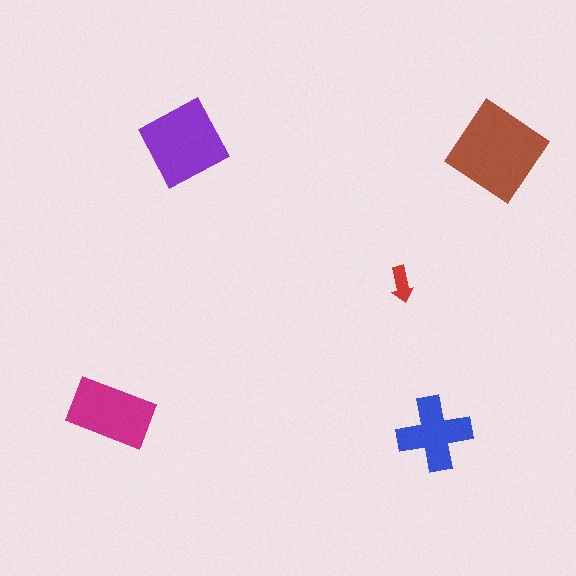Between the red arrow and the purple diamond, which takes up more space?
The purple diamond.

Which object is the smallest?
The red arrow.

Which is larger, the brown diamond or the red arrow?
The brown diamond.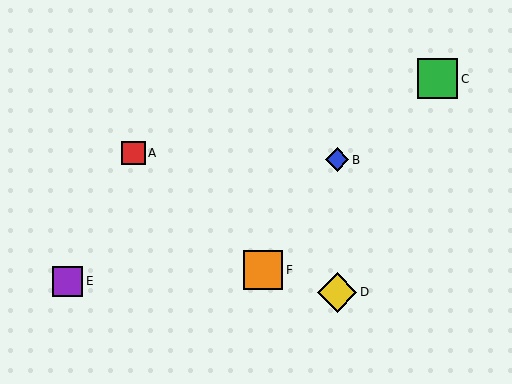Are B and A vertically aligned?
No, B is at x≈337 and A is at x≈133.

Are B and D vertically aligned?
Yes, both are at x≈337.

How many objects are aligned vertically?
2 objects (B, D) are aligned vertically.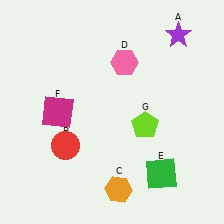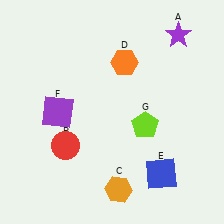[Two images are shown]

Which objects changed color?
D changed from pink to orange. E changed from green to blue. F changed from magenta to purple.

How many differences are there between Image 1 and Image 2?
There are 3 differences between the two images.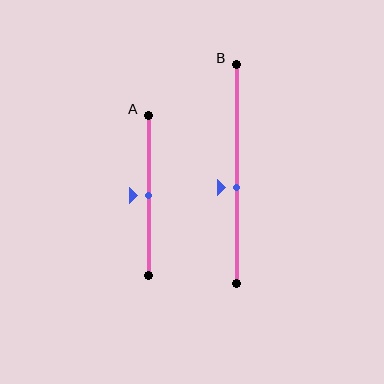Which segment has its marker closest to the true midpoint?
Segment A has its marker closest to the true midpoint.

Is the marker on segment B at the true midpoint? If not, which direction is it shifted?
No, the marker on segment B is shifted downward by about 6% of the segment length.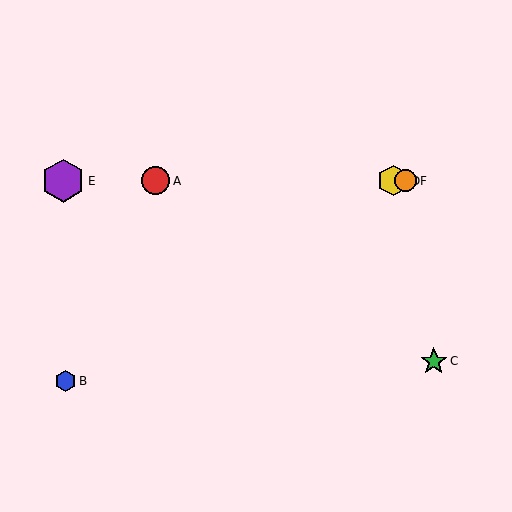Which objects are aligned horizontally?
Objects A, D, E, F are aligned horizontally.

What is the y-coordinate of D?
Object D is at y≈181.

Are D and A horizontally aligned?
Yes, both are at y≈181.